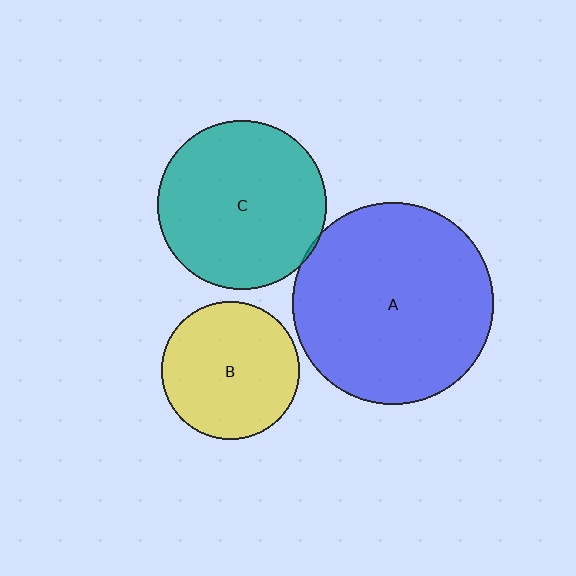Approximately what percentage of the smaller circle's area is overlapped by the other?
Approximately 5%.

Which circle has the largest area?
Circle A (blue).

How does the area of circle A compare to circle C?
Approximately 1.4 times.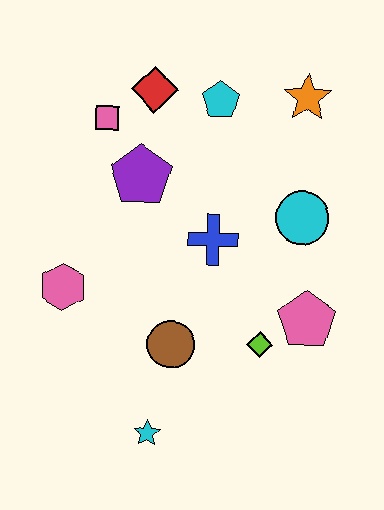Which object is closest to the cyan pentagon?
The red diamond is closest to the cyan pentagon.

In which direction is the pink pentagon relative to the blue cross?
The pink pentagon is to the right of the blue cross.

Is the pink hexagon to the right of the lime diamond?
No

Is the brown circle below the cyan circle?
Yes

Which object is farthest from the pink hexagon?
The orange star is farthest from the pink hexagon.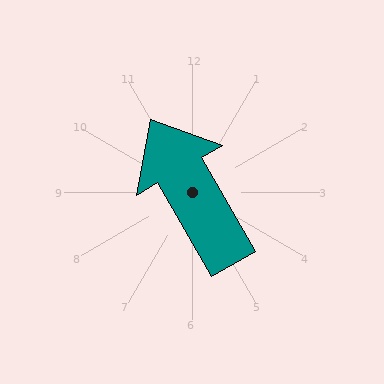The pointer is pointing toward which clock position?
Roughly 11 o'clock.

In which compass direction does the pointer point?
Northwest.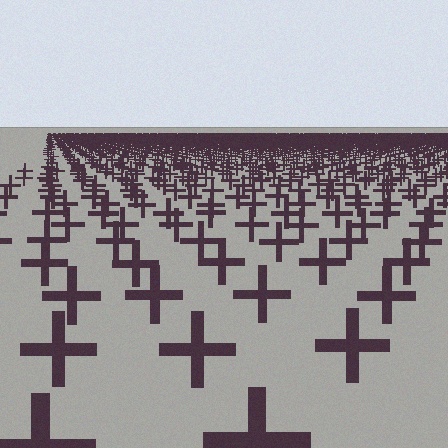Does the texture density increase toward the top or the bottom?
Density increases toward the top.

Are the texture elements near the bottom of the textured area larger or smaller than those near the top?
Larger. Near the bottom, elements are closer to the viewer and appear at a bigger on-screen size.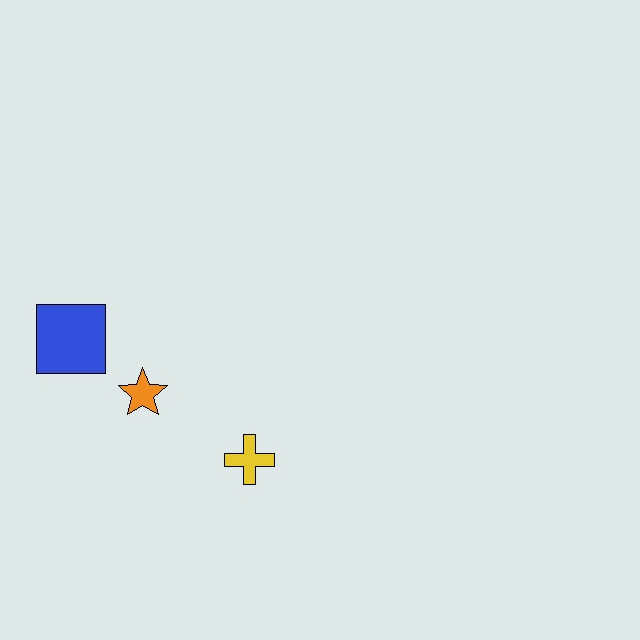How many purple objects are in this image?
There are no purple objects.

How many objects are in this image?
There are 3 objects.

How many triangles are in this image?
There are no triangles.